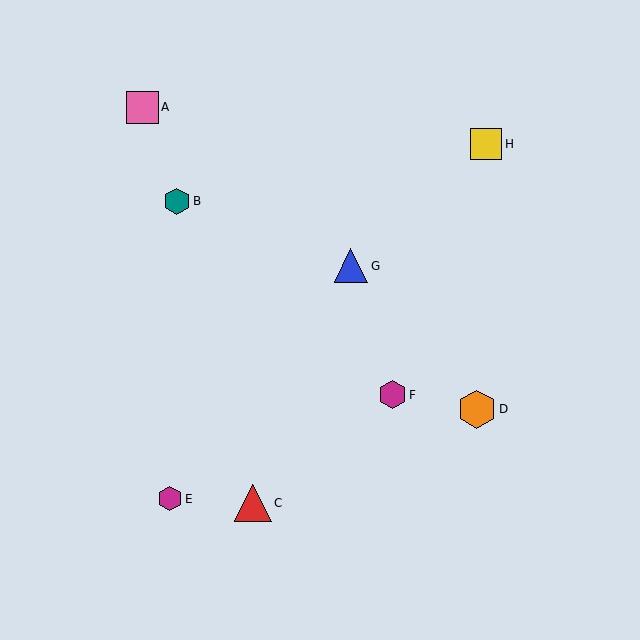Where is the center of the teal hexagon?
The center of the teal hexagon is at (177, 201).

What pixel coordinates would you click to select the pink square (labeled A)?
Click at (142, 107) to select the pink square A.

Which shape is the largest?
The orange hexagon (labeled D) is the largest.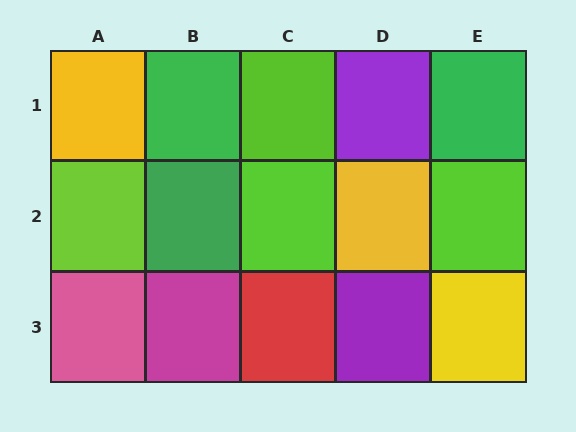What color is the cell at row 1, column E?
Green.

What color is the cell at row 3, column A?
Pink.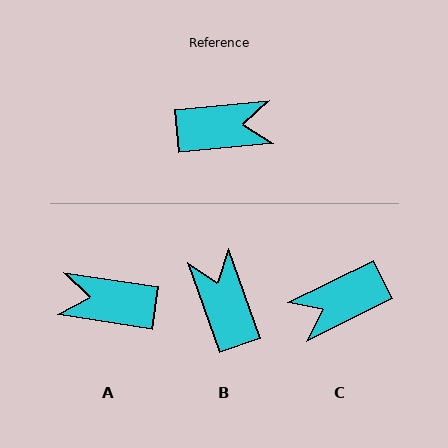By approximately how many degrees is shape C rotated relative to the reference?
Approximately 159 degrees clockwise.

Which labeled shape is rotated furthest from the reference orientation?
A, about 166 degrees away.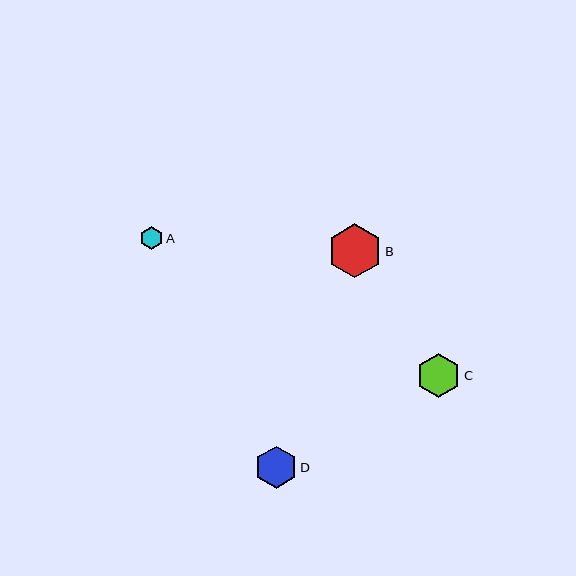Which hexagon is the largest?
Hexagon B is the largest with a size of approximately 54 pixels.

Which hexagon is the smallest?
Hexagon A is the smallest with a size of approximately 23 pixels.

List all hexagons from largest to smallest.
From largest to smallest: B, C, D, A.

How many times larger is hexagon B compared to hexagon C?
Hexagon B is approximately 1.2 times the size of hexagon C.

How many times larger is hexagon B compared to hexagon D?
Hexagon B is approximately 1.3 times the size of hexagon D.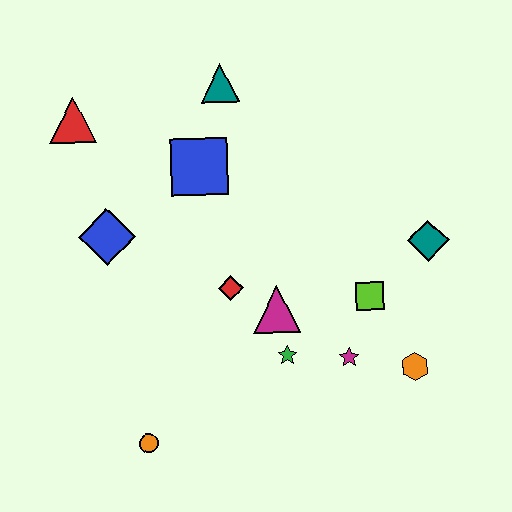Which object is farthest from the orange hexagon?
The red triangle is farthest from the orange hexagon.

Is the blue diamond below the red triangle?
Yes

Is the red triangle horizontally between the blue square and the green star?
No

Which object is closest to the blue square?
The teal triangle is closest to the blue square.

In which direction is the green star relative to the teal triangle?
The green star is below the teal triangle.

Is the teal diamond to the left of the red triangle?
No